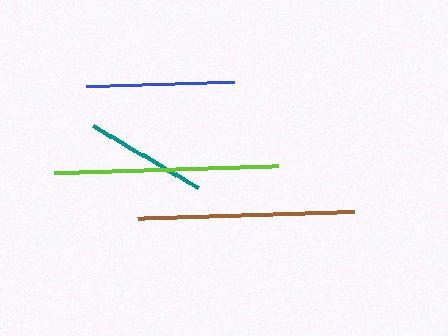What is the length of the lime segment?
The lime segment is approximately 224 pixels long.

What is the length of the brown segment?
The brown segment is approximately 217 pixels long.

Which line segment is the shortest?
The teal line is the shortest at approximately 121 pixels.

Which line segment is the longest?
The lime line is the longest at approximately 224 pixels.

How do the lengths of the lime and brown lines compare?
The lime and brown lines are approximately the same length.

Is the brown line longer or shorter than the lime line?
The lime line is longer than the brown line.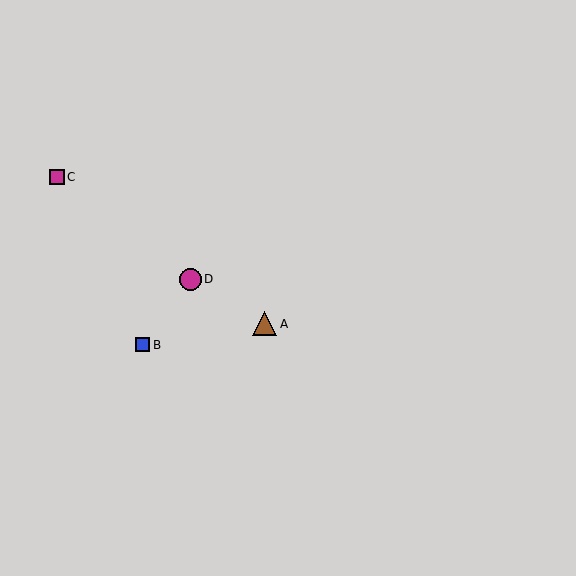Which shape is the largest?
The brown triangle (labeled A) is the largest.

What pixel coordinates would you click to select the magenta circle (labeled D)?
Click at (190, 279) to select the magenta circle D.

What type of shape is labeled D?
Shape D is a magenta circle.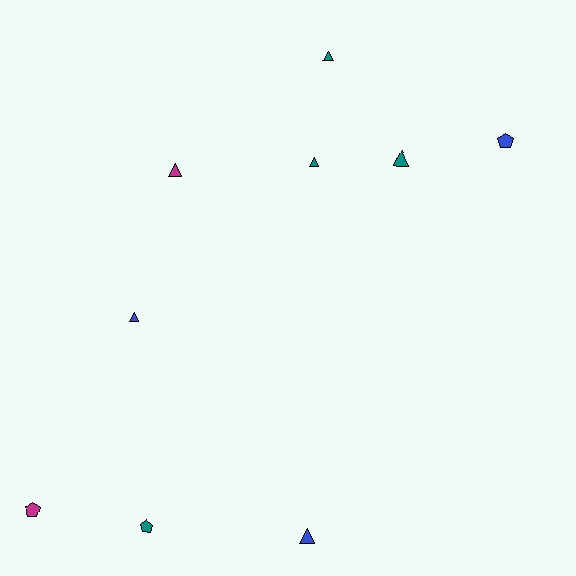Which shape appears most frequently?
Triangle, with 6 objects.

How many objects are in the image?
There are 9 objects.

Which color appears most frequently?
Teal, with 4 objects.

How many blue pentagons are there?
There is 1 blue pentagon.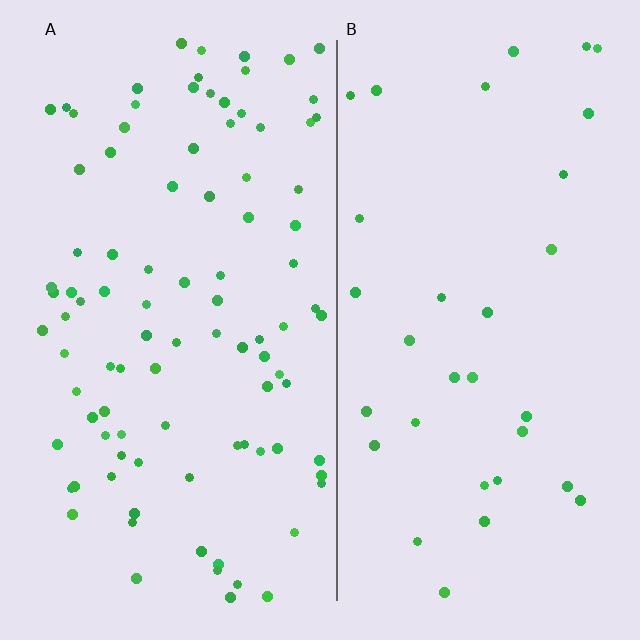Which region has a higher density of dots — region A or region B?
A (the left).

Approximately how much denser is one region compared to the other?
Approximately 2.9× — region A over region B.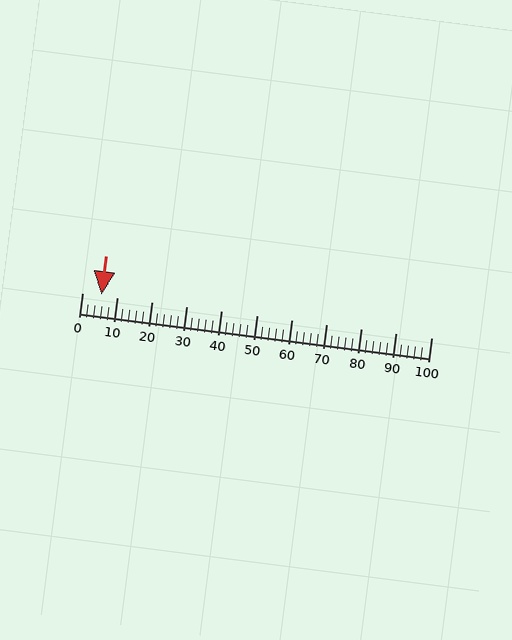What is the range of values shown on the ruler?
The ruler shows values from 0 to 100.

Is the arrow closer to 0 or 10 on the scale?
The arrow is closer to 10.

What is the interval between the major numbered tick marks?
The major tick marks are spaced 10 units apart.